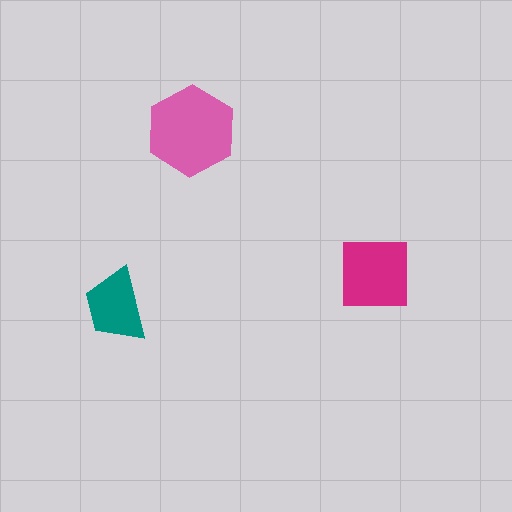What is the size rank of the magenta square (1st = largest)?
2nd.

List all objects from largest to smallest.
The pink hexagon, the magenta square, the teal trapezoid.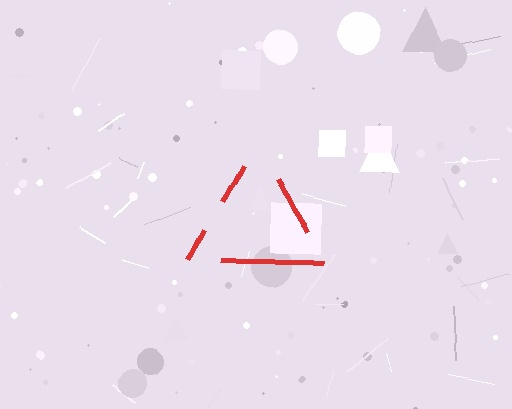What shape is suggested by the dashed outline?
The dashed outline suggests a triangle.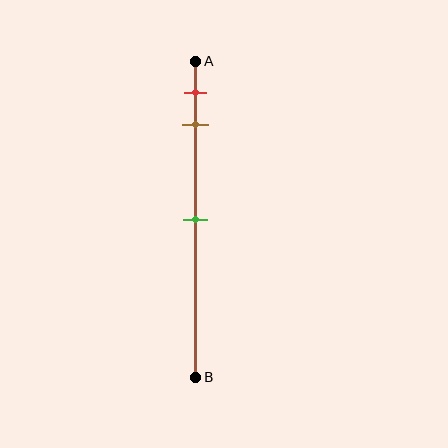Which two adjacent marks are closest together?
The red and brown marks are the closest adjacent pair.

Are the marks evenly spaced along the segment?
No, the marks are not evenly spaced.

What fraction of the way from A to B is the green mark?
The green mark is approximately 50% (0.5) of the way from A to B.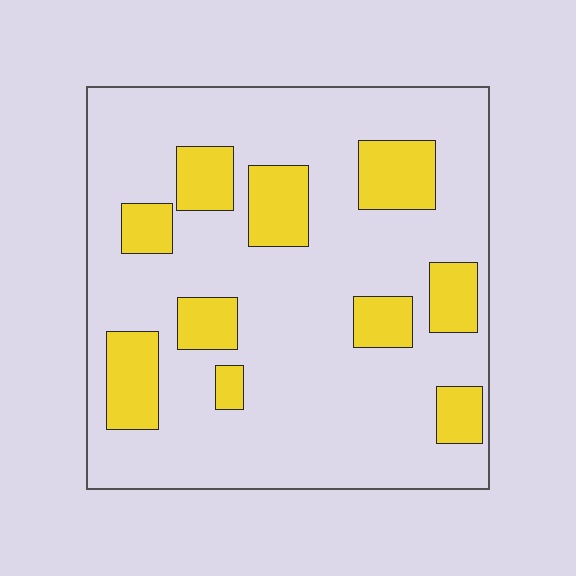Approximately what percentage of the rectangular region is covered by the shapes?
Approximately 20%.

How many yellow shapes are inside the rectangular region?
10.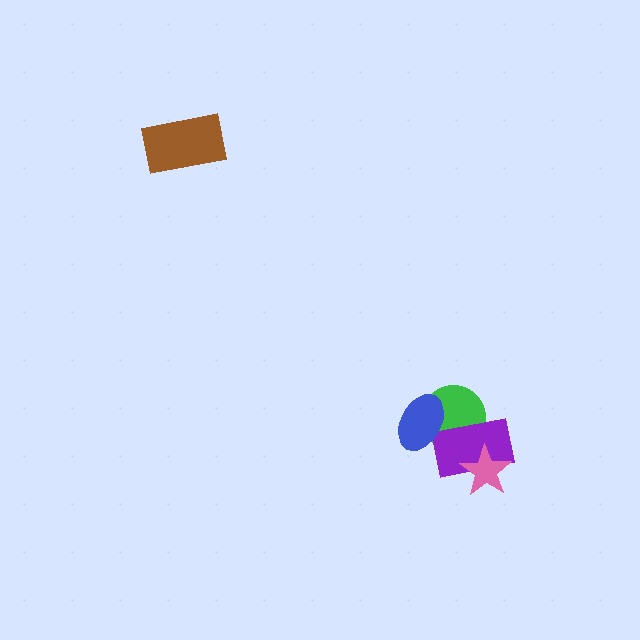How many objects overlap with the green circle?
2 objects overlap with the green circle.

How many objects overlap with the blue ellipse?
2 objects overlap with the blue ellipse.